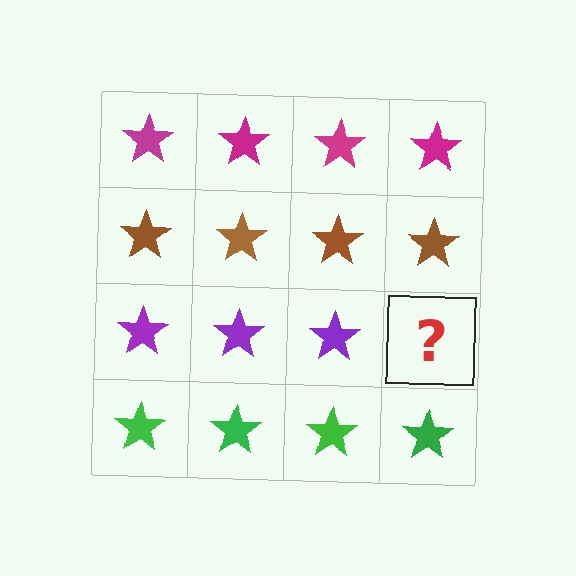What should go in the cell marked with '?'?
The missing cell should contain a purple star.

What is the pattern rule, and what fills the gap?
The rule is that each row has a consistent color. The gap should be filled with a purple star.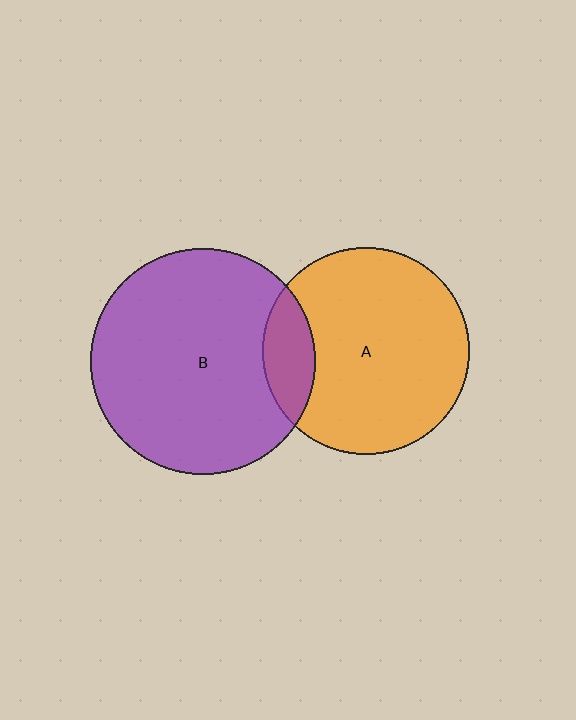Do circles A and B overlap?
Yes.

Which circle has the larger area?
Circle B (purple).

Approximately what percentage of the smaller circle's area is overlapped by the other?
Approximately 15%.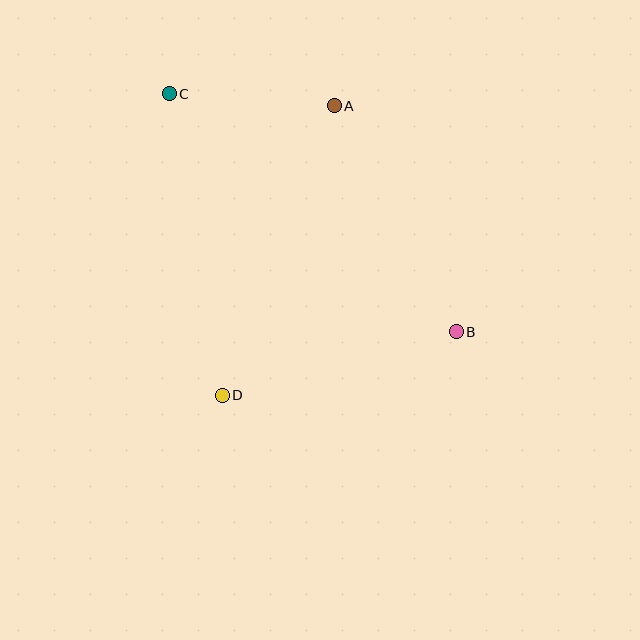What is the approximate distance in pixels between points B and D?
The distance between B and D is approximately 242 pixels.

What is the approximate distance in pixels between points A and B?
The distance between A and B is approximately 257 pixels.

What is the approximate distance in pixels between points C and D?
The distance between C and D is approximately 306 pixels.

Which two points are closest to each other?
Points A and C are closest to each other.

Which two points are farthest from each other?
Points B and C are farthest from each other.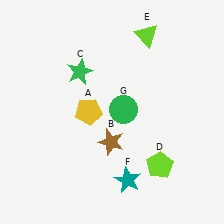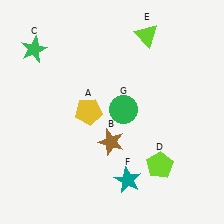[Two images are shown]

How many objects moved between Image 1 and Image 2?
1 object moved between the two images.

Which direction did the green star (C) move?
The green star (C) moved left.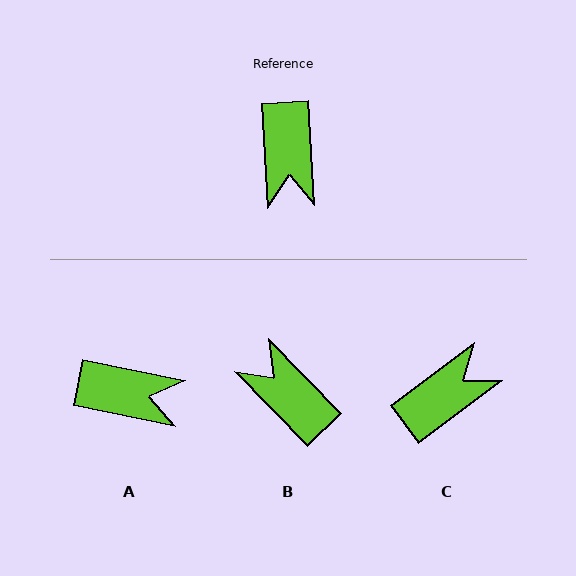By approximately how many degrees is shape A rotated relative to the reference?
Approximately 75 degrees counter-clockwise.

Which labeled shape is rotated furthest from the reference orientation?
B, about 140 degrees away.